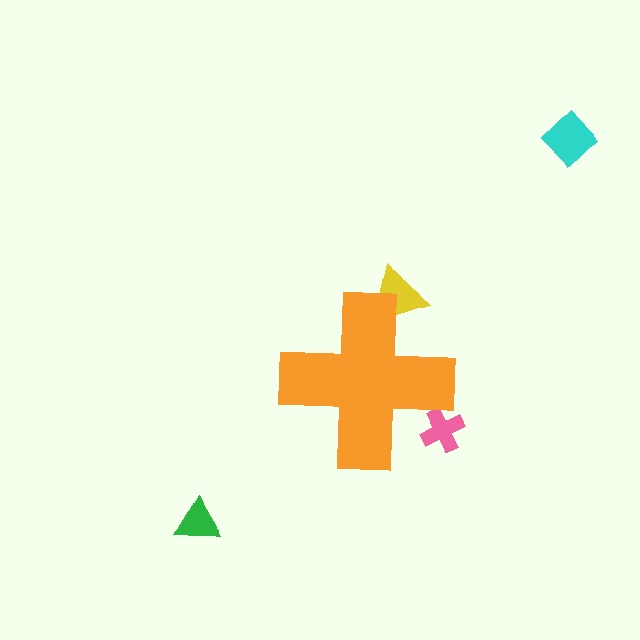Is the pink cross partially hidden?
Yes, the pink cross is partially hidden behind the orange cross.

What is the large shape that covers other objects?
An orange cross.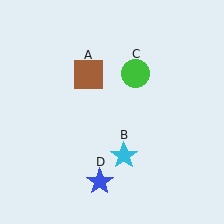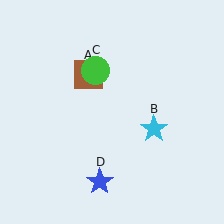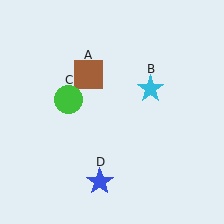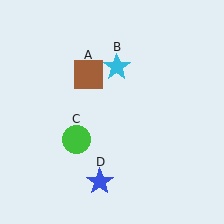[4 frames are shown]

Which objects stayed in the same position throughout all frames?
Brown square (object A) and blue star (object D) remained stationary.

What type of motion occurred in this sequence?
The cyan star (object B), green circle (object C) rotated counterclockwise around the center of the scene.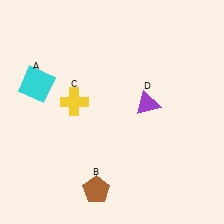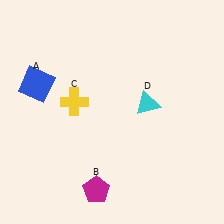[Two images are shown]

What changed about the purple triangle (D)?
In Image 1, D is purple. In Image 2, it changed to cyan.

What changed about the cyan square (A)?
In Image 1, A is cyan. In Image 2, it changed to blue.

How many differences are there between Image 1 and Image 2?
There are 3 differences between the two images.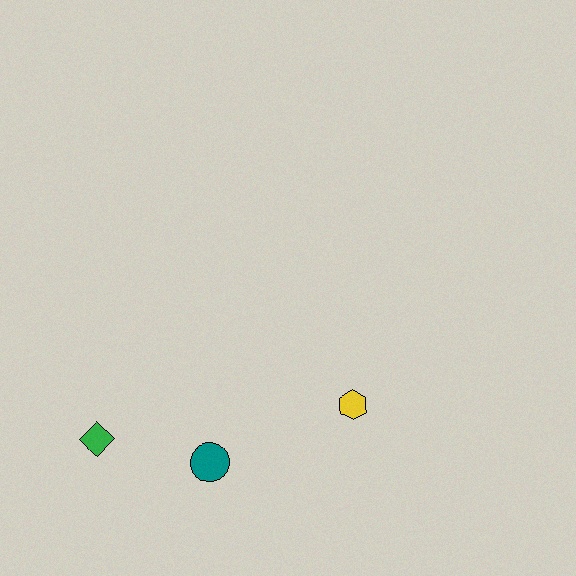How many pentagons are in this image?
There are no pentagons.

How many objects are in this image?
There are 3 objects.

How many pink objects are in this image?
There are no pink objects.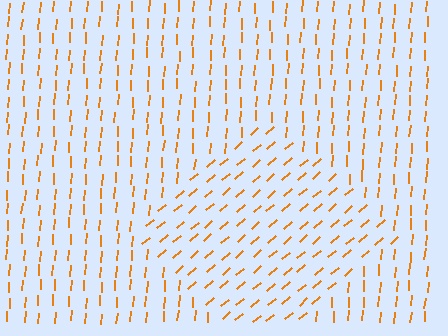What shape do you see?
I see a diamond.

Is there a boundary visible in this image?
Yes, there is a texture boundary formed by a change in line orientation.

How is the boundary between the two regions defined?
The boundary is defined purely by a change in line orientation (approximately 45 degrees difference). All lines are the same color and thickness.